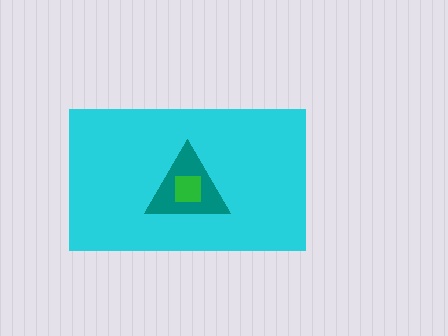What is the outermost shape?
The cyan rectangle.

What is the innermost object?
The green square.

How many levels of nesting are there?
3.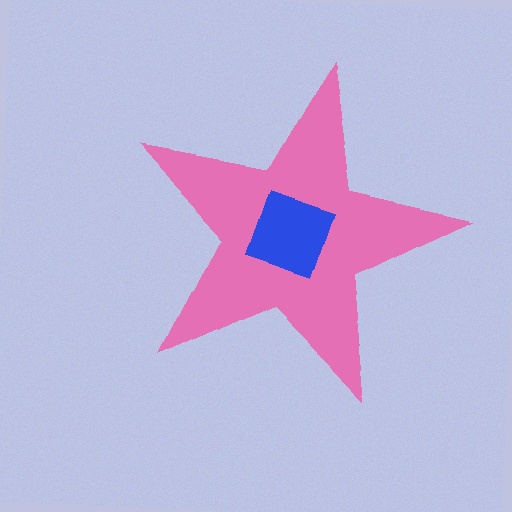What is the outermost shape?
The pink star.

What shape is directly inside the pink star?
The blue diamond.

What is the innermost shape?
The blue diamond.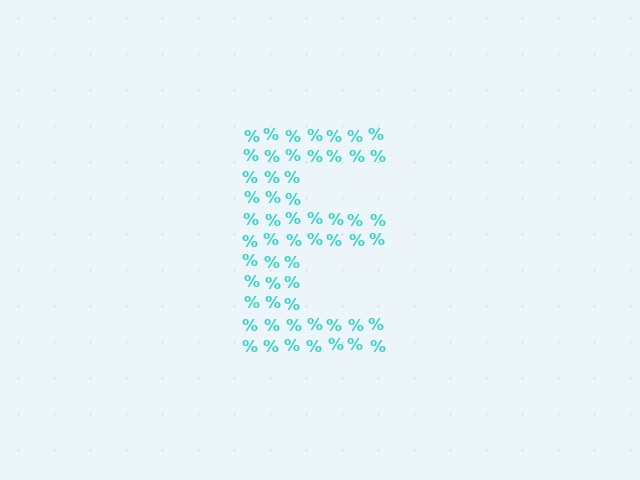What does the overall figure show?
The overall figure shows the letter E.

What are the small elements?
The small elements are percent signs.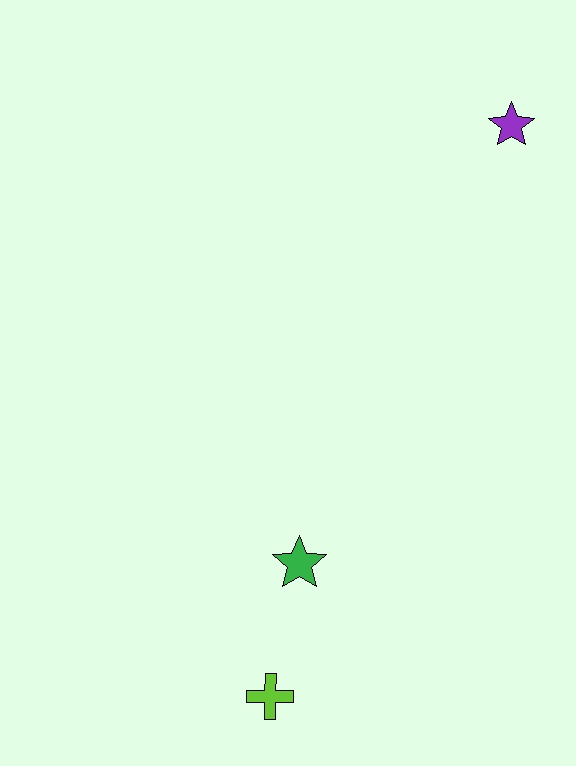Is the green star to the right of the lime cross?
Yes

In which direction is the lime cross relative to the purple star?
The lime cross is below the purple star.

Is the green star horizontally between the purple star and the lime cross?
Yes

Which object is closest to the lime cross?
The green star is closest to the lime cross.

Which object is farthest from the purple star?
The lime cross is farthest from the purple star.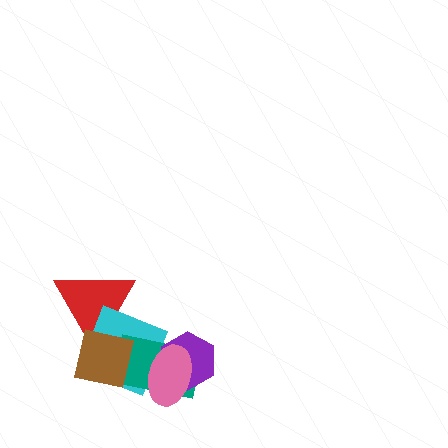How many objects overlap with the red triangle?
2 objects overlap with the red triangle.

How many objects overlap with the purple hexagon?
3 objects overlap with the purple hexagon.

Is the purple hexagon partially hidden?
Yes, it is partially covered by another shape.